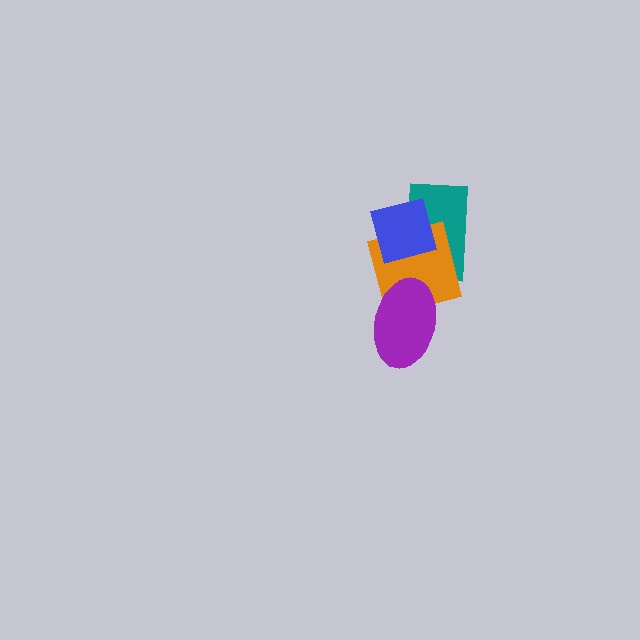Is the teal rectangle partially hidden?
Yes, it is partially covered by another shape.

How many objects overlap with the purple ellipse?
1 object overlaps with the purple ellipse.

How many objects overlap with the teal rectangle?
2 objects overlap with the teal rectangle.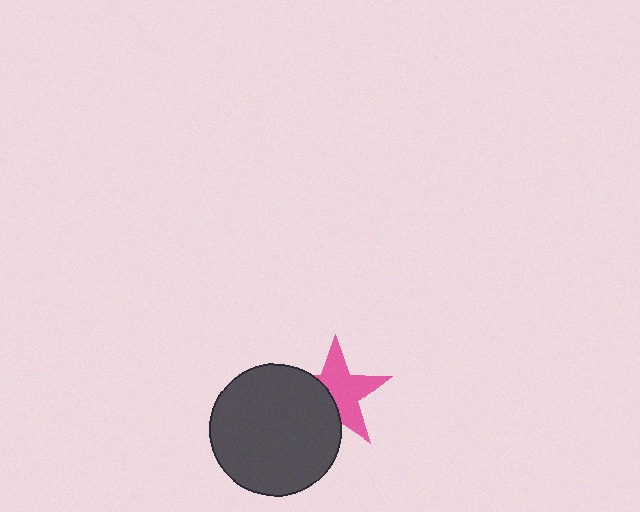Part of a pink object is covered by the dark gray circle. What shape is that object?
It is a star.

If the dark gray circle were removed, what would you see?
You would see the complete pink star.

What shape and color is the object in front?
The object in front is a dark gray circle.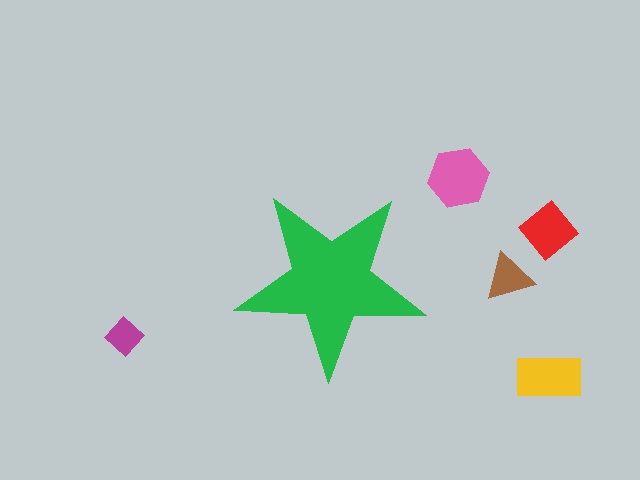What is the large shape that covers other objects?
A green star.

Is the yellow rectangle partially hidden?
No, the yellow rectangle is fully visible.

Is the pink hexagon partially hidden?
No, the pink hexagon is fully visible.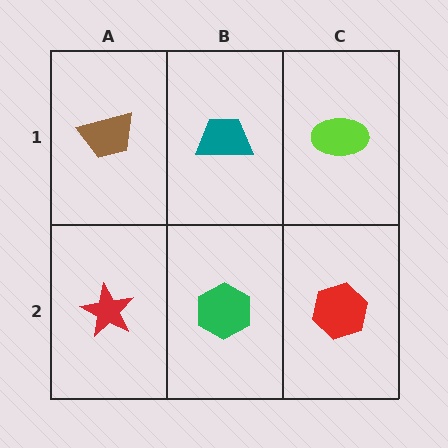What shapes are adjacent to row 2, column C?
A lime ellipse (row 1, column C), a green hexagon (row 2, column B).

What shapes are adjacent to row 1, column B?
A green hexagon (row 2, column B), a brown trapezoid (row 1, column A), a lime ellipse (row 1, column C).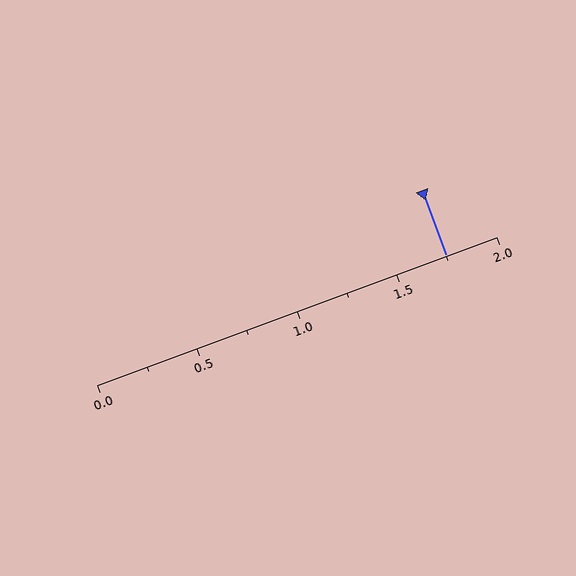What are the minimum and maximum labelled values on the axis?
The axis runs from 0.0 to 2.0.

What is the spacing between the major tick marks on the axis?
The major ticks are spaced 0.5 apart.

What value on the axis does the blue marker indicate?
The marker indicates approximately 1.75.